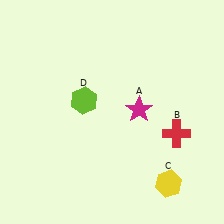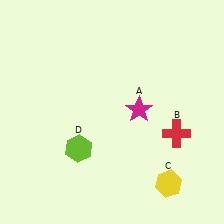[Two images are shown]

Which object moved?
The lime hexagon (D) moved down.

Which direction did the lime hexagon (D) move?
The lime hexagon (D) moved down.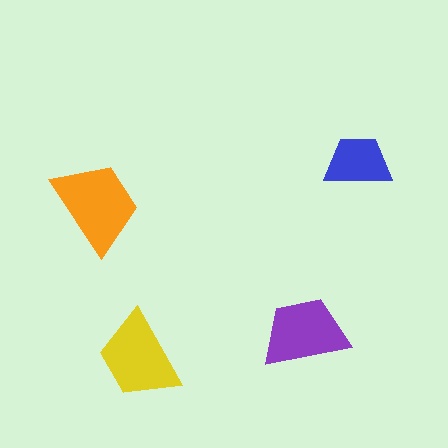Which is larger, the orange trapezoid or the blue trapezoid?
The orange one.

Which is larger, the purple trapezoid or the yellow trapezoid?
The yellow one.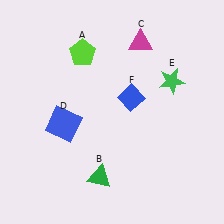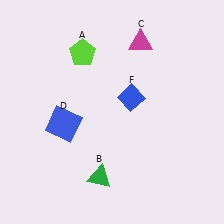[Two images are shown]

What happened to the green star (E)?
The green star (E) was removed in Image 2. It was in the top-right area of Image 1.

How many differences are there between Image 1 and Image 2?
There is 1 difference between the two images.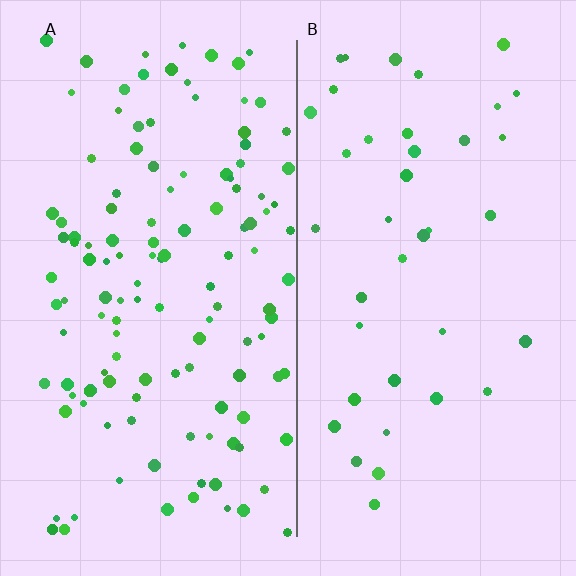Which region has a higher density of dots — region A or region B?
A (the left).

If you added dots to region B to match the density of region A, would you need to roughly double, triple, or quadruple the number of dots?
Approximately triple.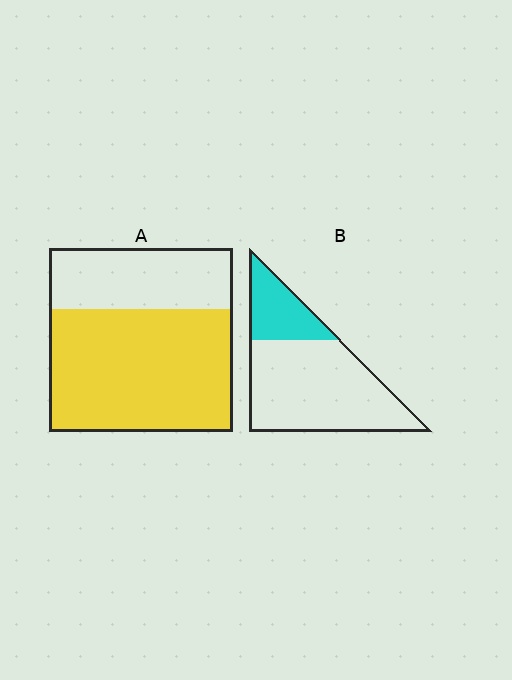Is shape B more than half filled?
No.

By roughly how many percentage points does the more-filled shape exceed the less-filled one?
By roughly 40 percentage points (A over B).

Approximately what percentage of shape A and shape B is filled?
A is approximately 65% and B is approximately 25%.